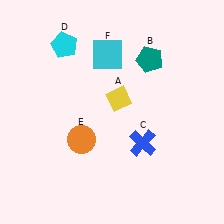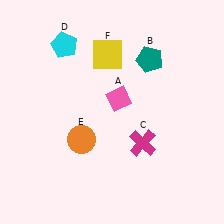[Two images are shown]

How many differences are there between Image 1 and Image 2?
There are 3 differences between the two images.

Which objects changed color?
A changed from yellow to pink. C changed from blue to magenta. F changed from cyan to yellow.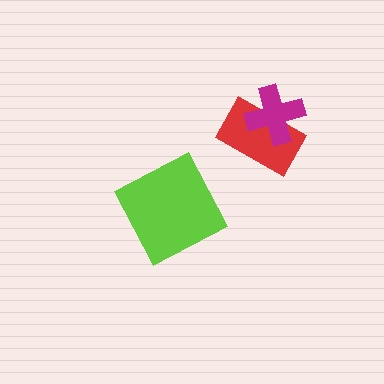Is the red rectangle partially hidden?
Yes, it is partially covered by another shape.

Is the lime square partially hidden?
No, no other shape covers it.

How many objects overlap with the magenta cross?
1 object overlaps with the magenta cross.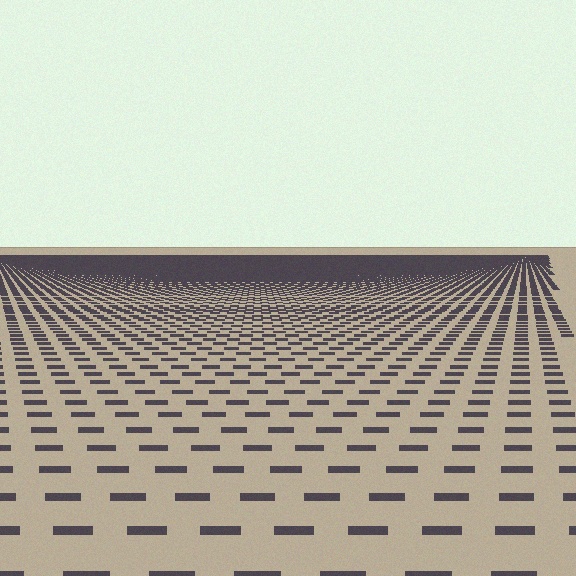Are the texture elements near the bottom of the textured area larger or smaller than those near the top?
Larger. Near the bottom, elements are closer to the viewer and appear at a bigger on-screen size.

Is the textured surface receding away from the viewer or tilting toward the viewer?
The surface is receding away from the viewer. Texture elements get smaller and denser toward the top.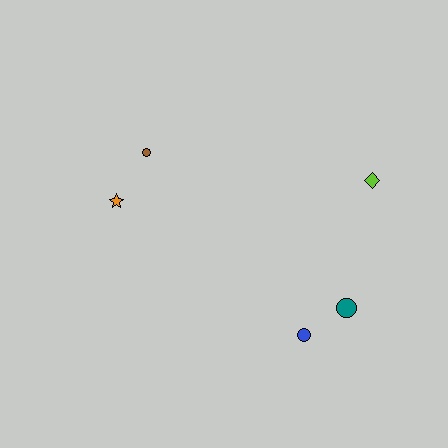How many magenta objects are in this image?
There are no magenta objects.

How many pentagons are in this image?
There are no pentagons.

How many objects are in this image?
There are 5 objects.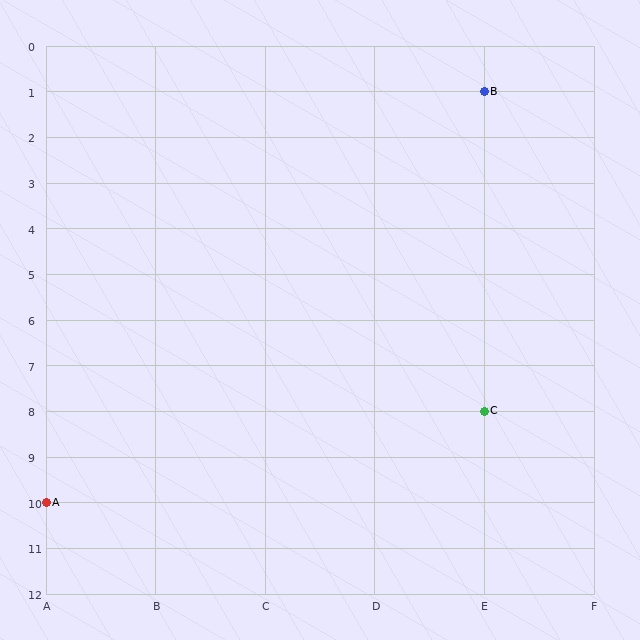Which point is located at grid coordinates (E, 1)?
Point B is at (E, 1).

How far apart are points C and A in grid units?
Points C and A are 4 columns and 2 rows apart (about 4.5 grid units diagonally).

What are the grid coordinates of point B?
Point B is at grid coordinates (E, 1).